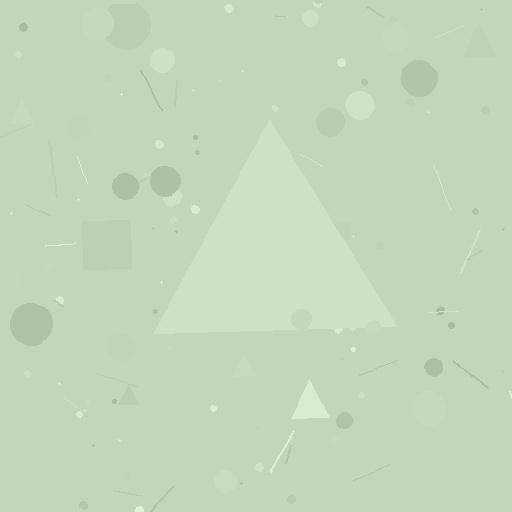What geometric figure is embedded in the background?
A triangle is embedded in the background.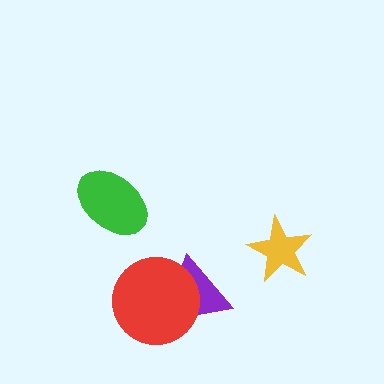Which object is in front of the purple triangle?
The red circle is in front of the purple triangle.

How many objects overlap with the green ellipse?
0 objects overlap with the green ellipse.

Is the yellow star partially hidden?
No, no other shape covers it.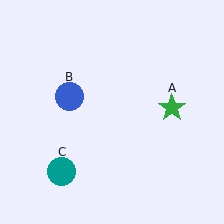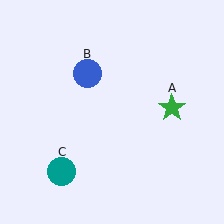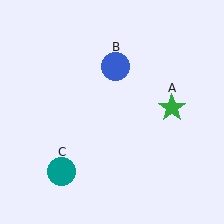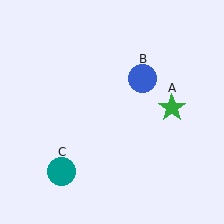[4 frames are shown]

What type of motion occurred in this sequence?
The blue circle (object B) rotated clockwise around the center of the scene.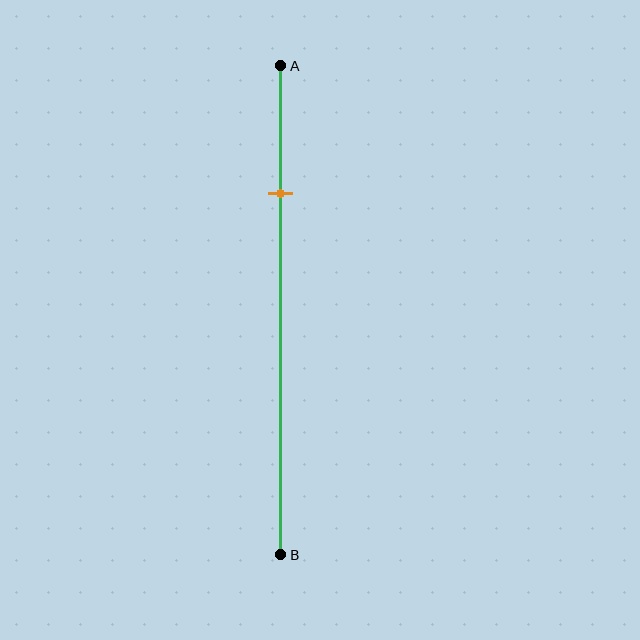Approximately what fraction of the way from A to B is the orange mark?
The orange mark is approximately 25% of the way from A to B.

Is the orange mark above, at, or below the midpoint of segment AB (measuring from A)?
The orange mark is above the midpoint of segment AB.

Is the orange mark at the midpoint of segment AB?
No, the mark is at about 25% from A, not at the 50% midpoint.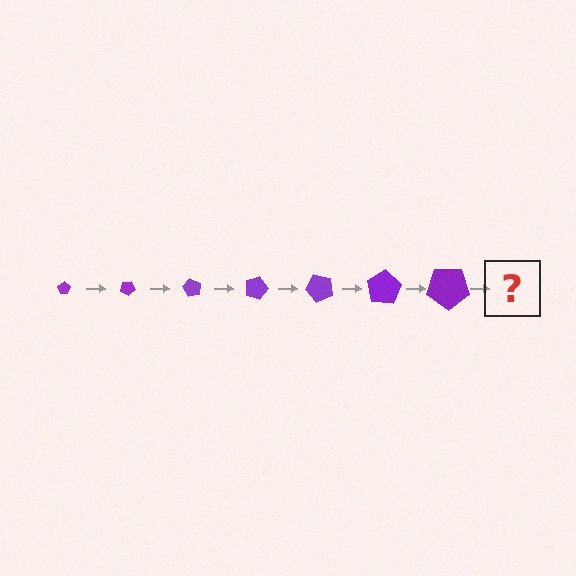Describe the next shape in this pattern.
It should be a pentagon, larger than the previous one and rotated 210 degrees from the start.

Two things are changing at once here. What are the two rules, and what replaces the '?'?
The two rules are that the pentagon grows larger each step and it rotates 30 degrees each step. The '?' should be a pentagon, larger than the previous one and rotated 210 degrees from the start.